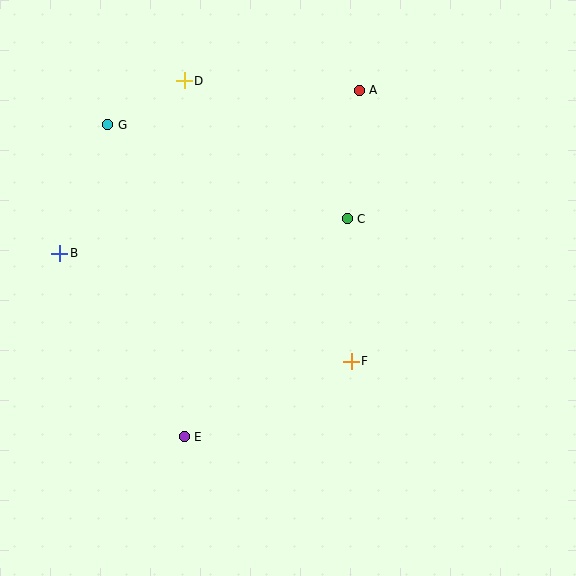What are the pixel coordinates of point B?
Point B is at (60, 253).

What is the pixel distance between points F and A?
The distance between F and A is 271 pixels.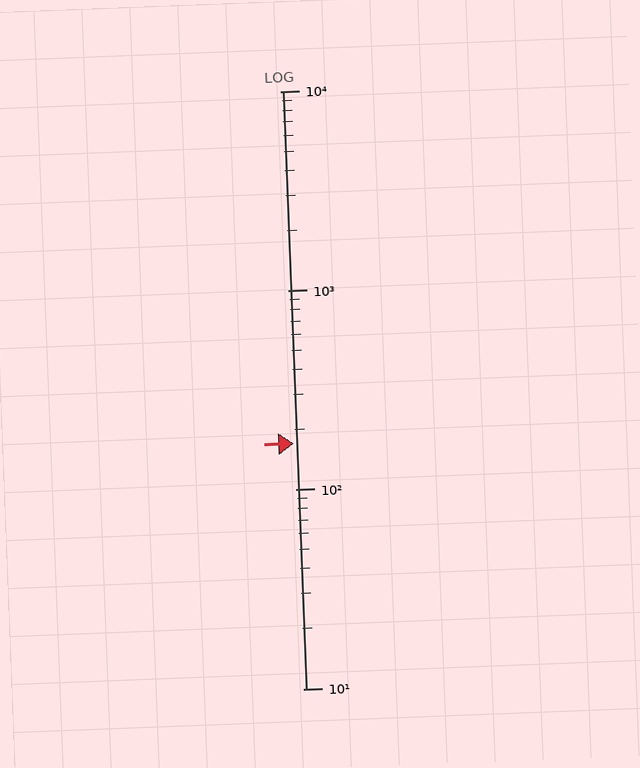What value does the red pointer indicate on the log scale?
The pointer indicates approximately 170.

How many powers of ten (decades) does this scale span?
The scale spans 3 decades, from 10 to 10000.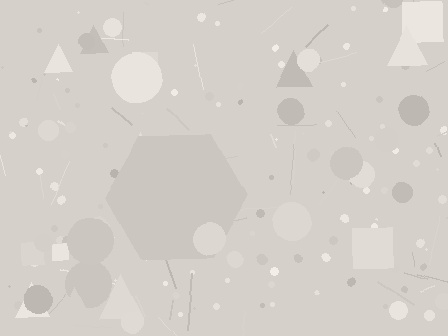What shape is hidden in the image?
A hexagon is hidden in the image.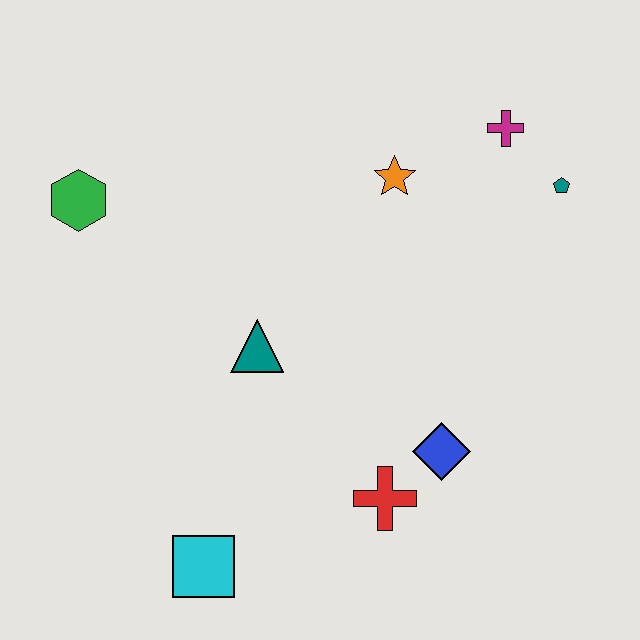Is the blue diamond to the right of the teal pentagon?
No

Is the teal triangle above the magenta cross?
No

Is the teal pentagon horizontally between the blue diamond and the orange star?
No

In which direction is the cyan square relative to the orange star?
The cyan square is below the orange star.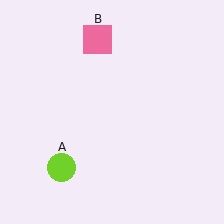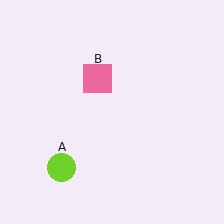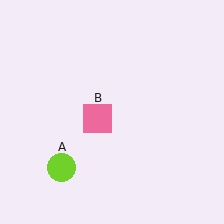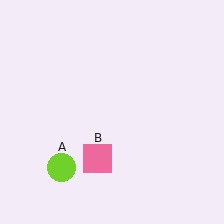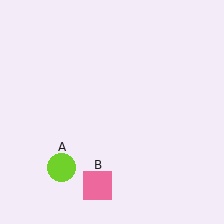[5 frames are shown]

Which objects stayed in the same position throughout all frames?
Lime circle (object A) remained stationary.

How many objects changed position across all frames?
1 object changed position: pink square (object B).